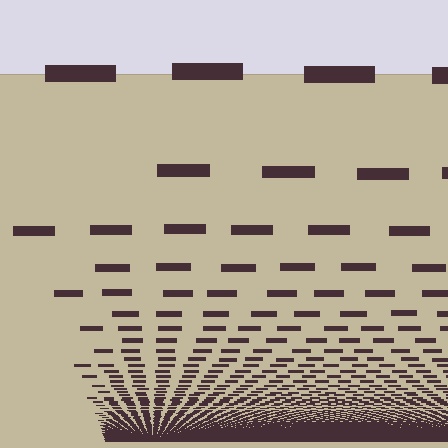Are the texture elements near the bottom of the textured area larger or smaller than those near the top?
Smaller. The gradient is inverted — elements near the bottom are smaller and denser.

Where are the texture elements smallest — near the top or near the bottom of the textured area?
Near the bottom.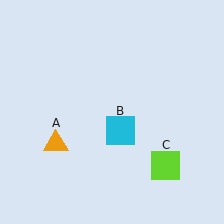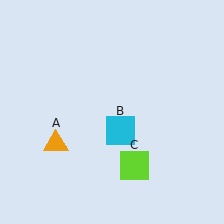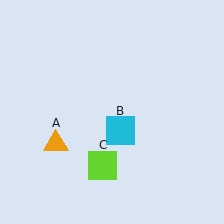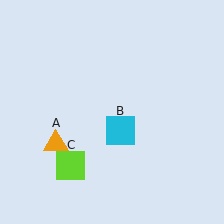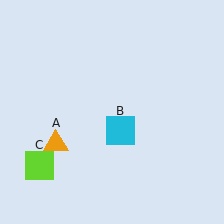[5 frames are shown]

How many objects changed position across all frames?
1 object changed position: lime square (object C).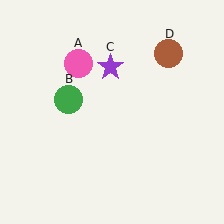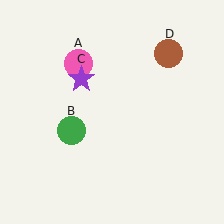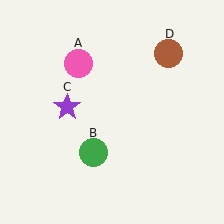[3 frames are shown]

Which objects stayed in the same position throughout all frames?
Pink circle (object A) and brown circle (object D) remained stationary.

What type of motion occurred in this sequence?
The green circle (object B), purple star (object C) rotated counterclockwise around the center of the scene.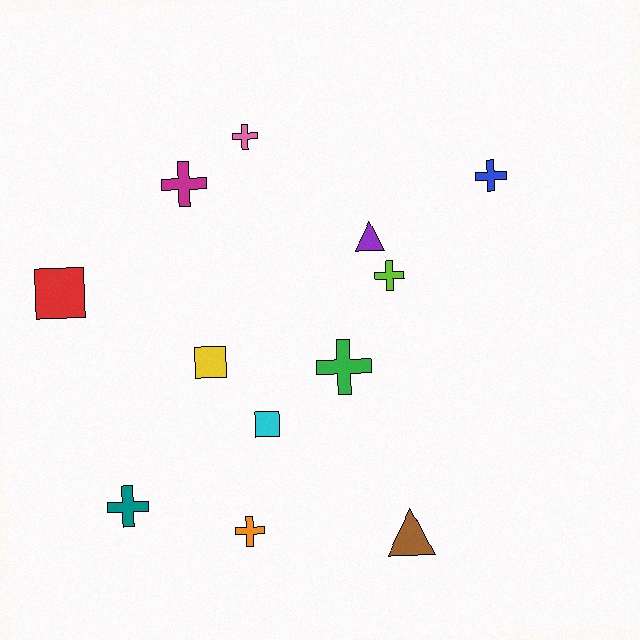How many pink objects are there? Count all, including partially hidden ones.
There is 1 pink object.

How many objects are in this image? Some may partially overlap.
There are 12 objects.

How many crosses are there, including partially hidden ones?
There are 7 crosses.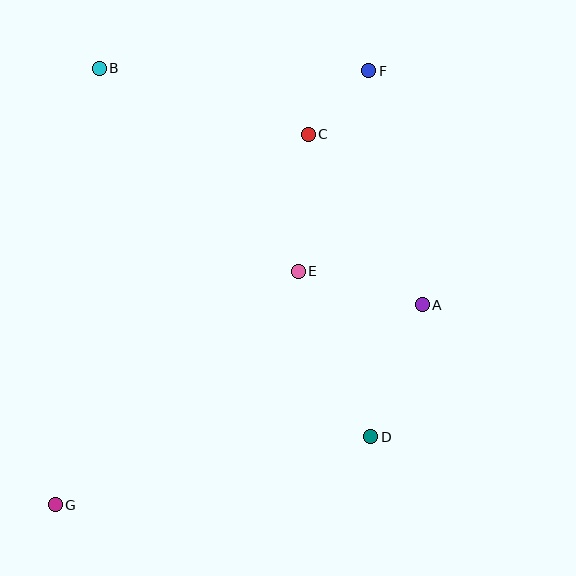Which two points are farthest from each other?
Points F and G are farthest from each other.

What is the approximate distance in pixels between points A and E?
The distance between A and E is approximately 128 pixels.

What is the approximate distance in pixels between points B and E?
The distance between B and E is approximately 284 pixels.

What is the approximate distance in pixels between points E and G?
The distance between E and G is approximately 337 pixels.